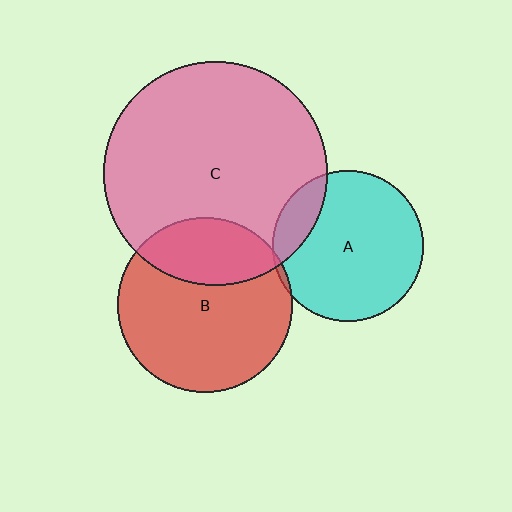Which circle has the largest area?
Circle C (pink).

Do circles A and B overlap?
Yes.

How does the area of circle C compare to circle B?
Approximately 1.6 times.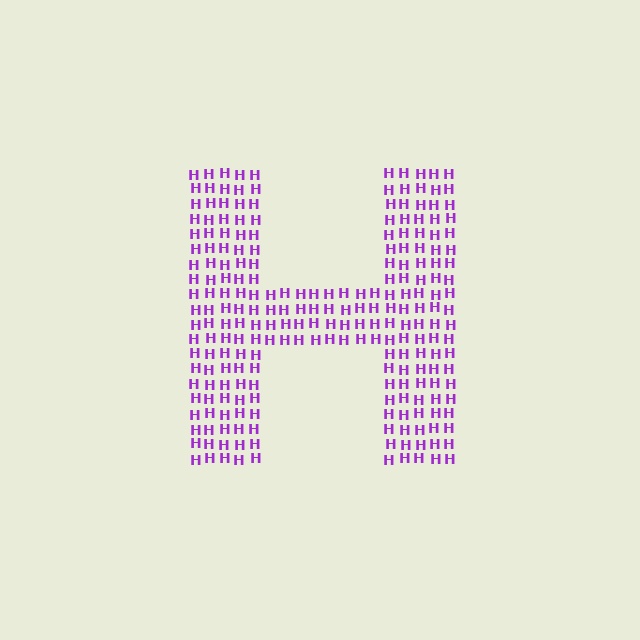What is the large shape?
The large shape is the letter H.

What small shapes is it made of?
It is made of small letter H's.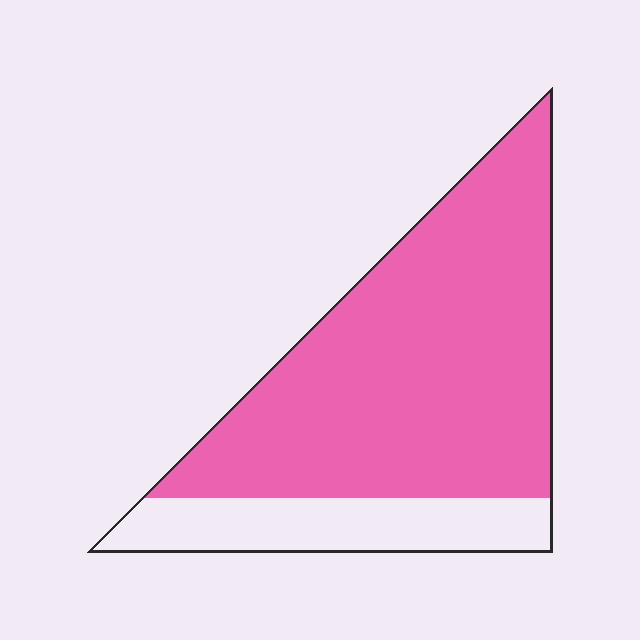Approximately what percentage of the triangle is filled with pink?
Approximately 80%.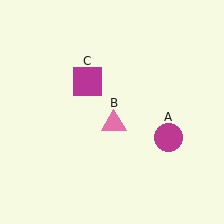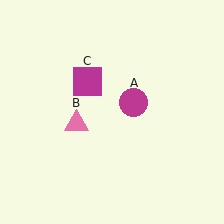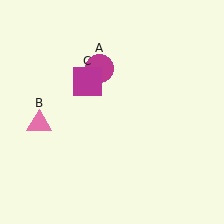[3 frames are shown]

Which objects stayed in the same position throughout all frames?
Magenta square (object C) remained stationary.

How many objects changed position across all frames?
2 objects changed position: magenta circle (object A), pink triangle (object B).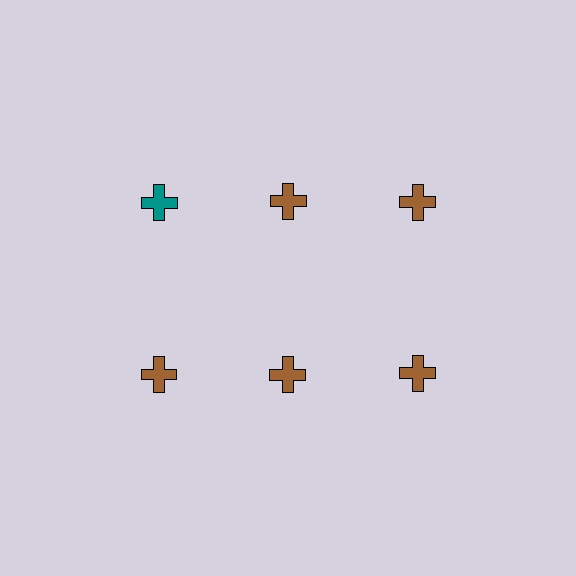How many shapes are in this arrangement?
There are 6 shapes arranged in a grid pattern.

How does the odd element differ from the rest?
It has a different color: teal instead of brown.